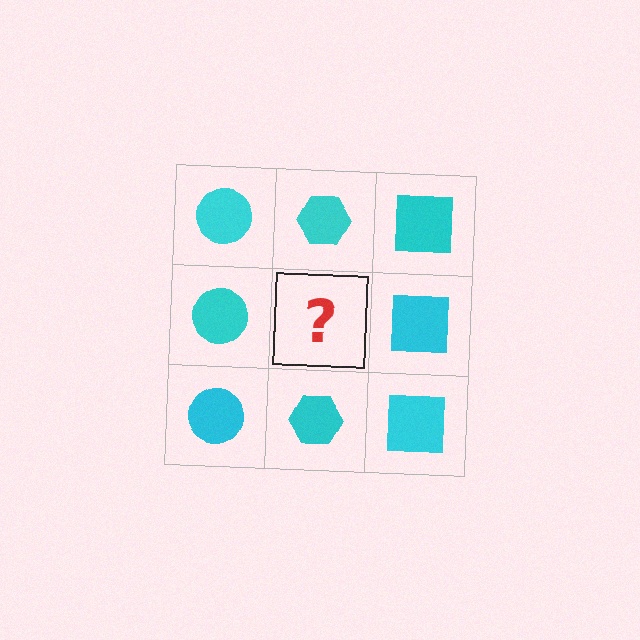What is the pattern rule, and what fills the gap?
The rule is that each column has a consistent shape. The gap should be filled with a cyan hexagon.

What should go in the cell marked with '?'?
The missing cell should contain a cyan hexagon.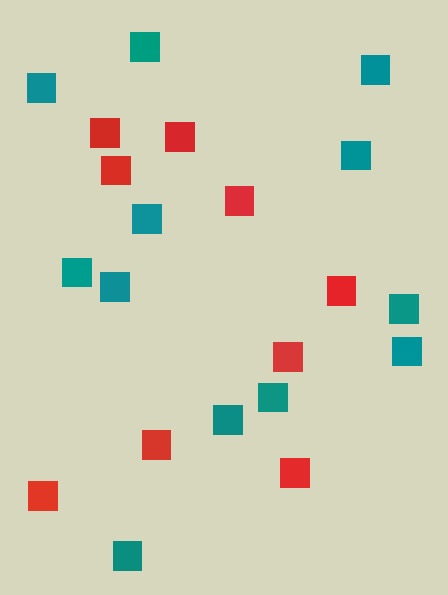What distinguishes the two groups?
There are 2 groups: one group of red squares (9) and one group of teal squares (12).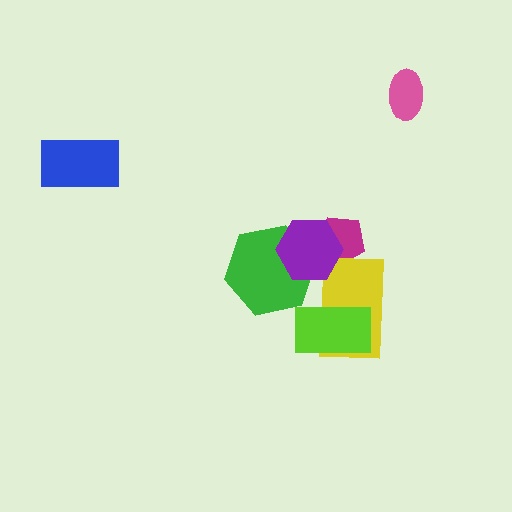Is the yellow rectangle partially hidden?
Yes, it is partially covered by another shape.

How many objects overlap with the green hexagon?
1 object overlaps with the green hexagon.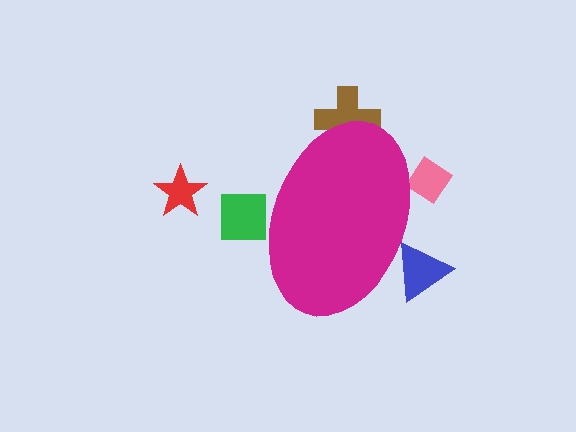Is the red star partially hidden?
No, the red star is fully visible.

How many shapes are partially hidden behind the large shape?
4 shapes are partially hidden.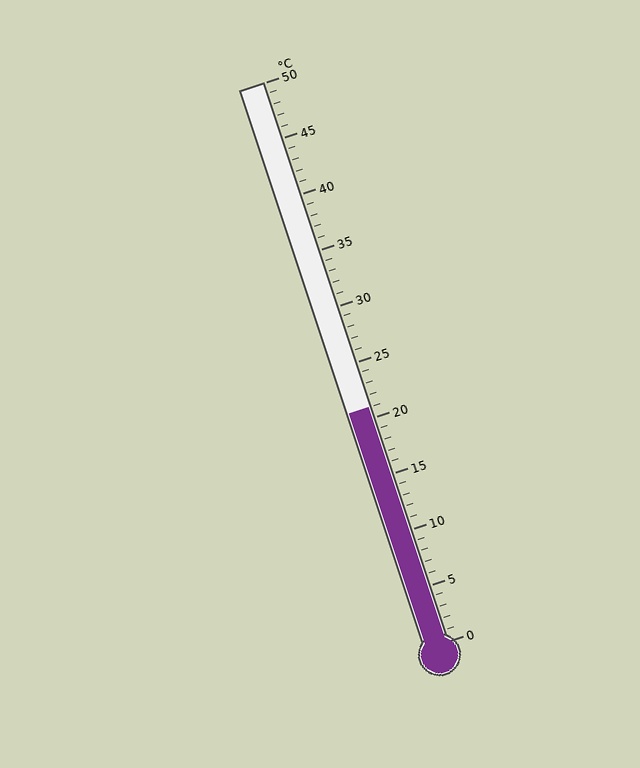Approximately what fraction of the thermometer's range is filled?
The thermometer is filled to approximately 40% of its range.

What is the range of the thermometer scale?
The thermometer scale ranges from 0°C to 50°C.